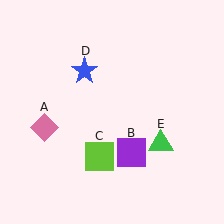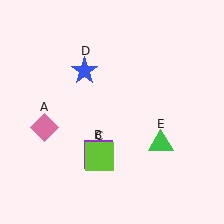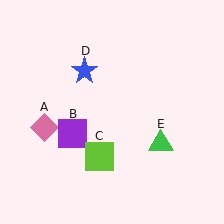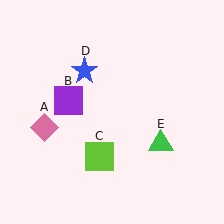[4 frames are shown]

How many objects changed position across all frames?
1 object changed position: purple square (object B).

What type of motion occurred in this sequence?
The purple square (object B) rotated clockwise around the center of the scene.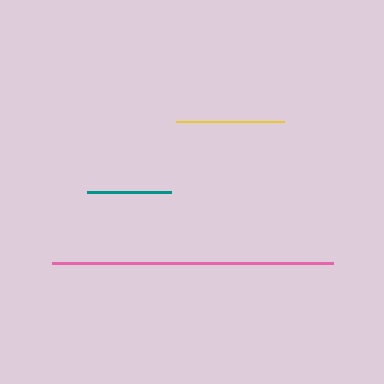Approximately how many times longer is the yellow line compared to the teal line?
The yellow line is approximately 1.3 times the length of the teal line.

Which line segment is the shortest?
The teal line is the shortest at approximately 84 pixels.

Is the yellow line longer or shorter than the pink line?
The pink line is longer than the yellow line.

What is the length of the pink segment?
The pink segment is approximately 280 pixels long.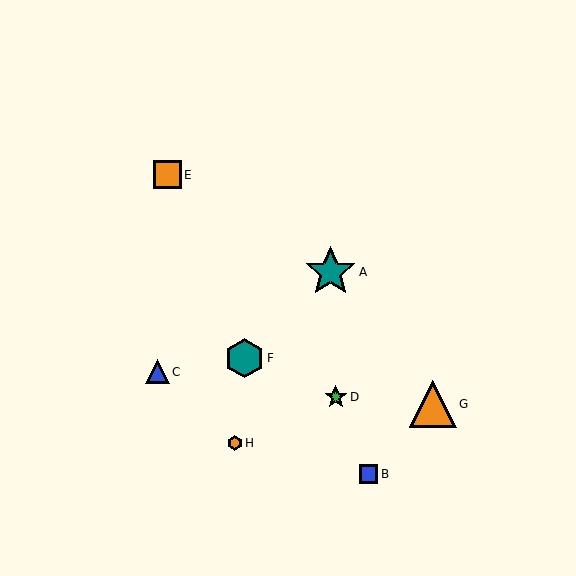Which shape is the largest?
The teal star (labeled A) is the largest.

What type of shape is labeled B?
Shape B is a blue square.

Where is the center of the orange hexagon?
The center of the orange hexagon is at (235, 443).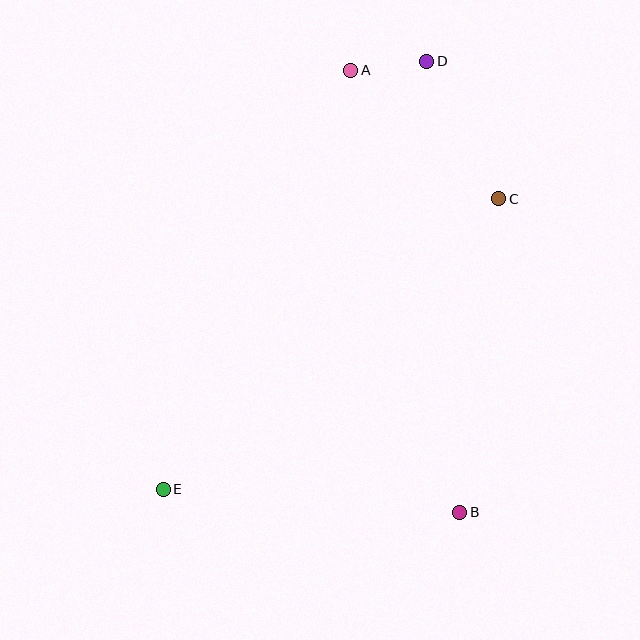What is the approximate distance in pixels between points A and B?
The distance between A and B is approximately 455 pixels.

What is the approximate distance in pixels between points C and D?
The distance between C and D is approximately 155 pixels.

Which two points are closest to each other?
Points A and D are closest to each other.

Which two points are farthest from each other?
Points D and E are farthest from each other.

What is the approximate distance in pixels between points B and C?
The distance between B and C is approximately 316 pixels.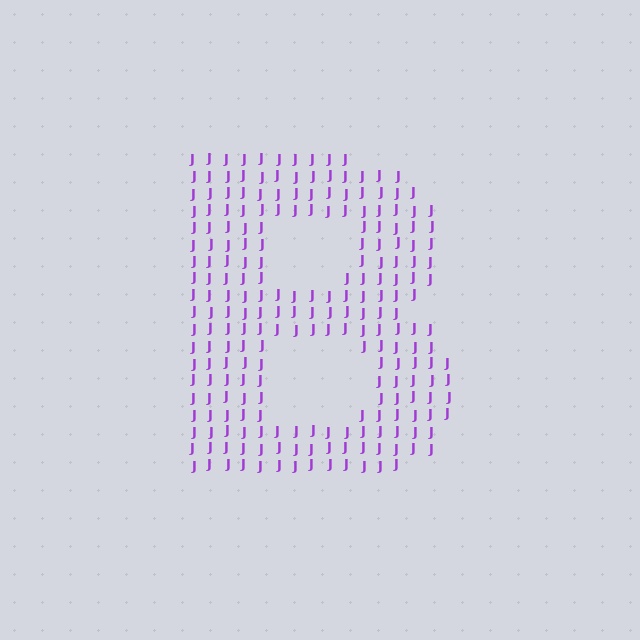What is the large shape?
The large shape is the letter B.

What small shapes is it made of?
It is made of small letter J's.